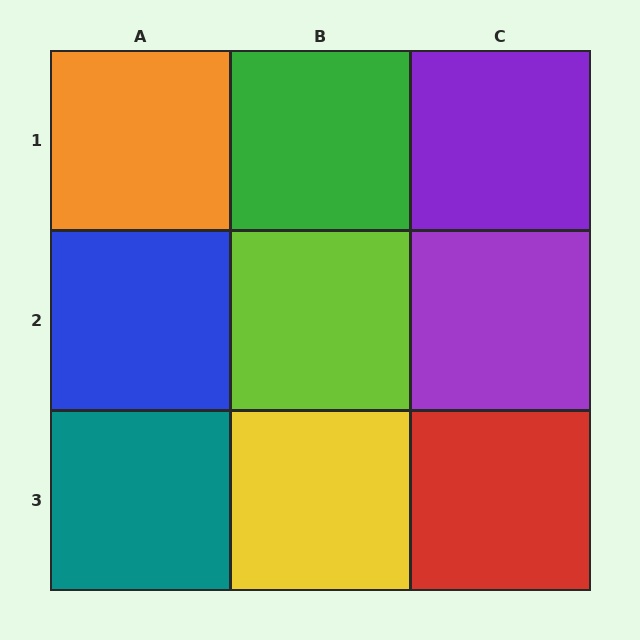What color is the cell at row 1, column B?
Green.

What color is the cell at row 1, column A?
Orange.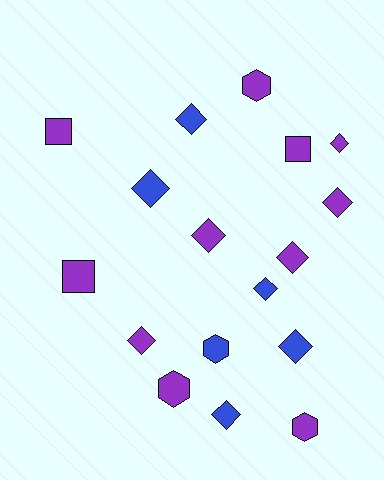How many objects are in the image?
There are 17 objects.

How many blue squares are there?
There are no blue squares.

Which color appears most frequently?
Purple, with 11 objects.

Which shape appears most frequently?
Diamond, with 10 objects.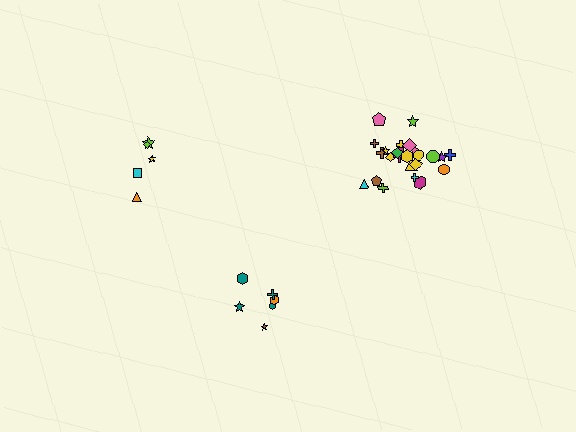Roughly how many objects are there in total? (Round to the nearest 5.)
Roughly 35 objects in total.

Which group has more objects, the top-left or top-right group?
The top-right group.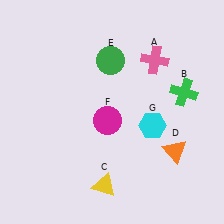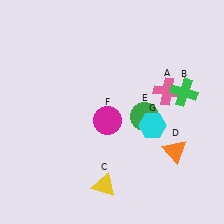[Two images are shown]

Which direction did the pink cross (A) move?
The pink cross (A) moved down.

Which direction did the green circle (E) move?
The green circle (E) moved down.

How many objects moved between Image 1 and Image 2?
2 objects moved between the two images.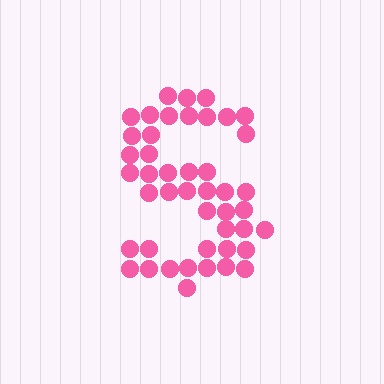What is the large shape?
The large shape is the letter S.